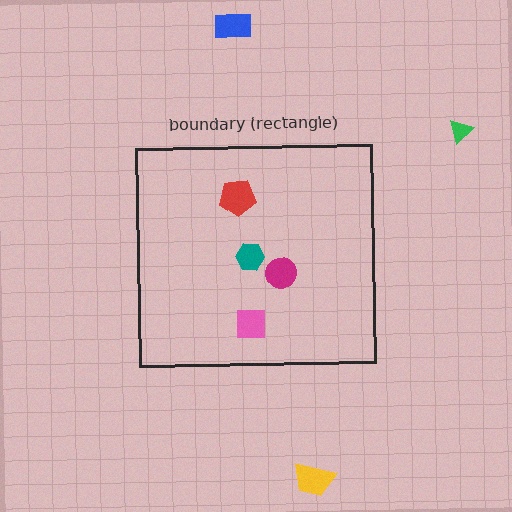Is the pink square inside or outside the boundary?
Inside.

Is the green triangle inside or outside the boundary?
Outside.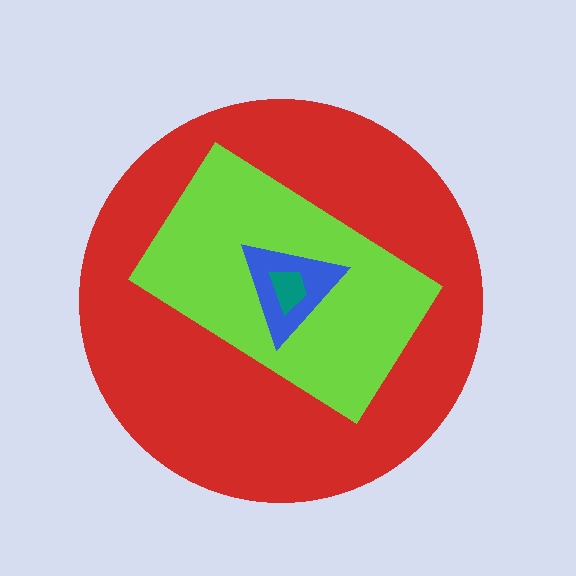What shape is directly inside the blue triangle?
The teal trapezoid.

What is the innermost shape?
The teal trapezoid.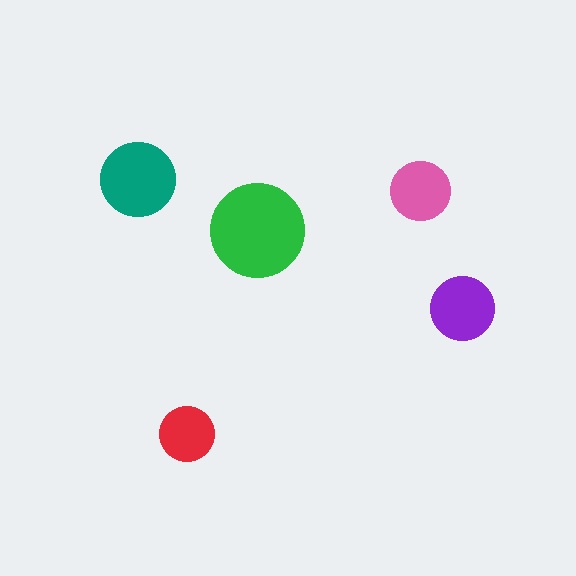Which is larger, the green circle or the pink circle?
The green one.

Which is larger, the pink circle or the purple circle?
The purple one.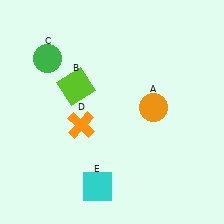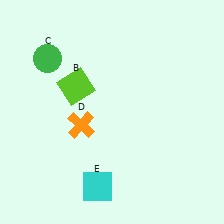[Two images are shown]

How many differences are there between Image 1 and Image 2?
There is 1 difference between the two images.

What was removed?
The orange circle (A) was removed in Image 2.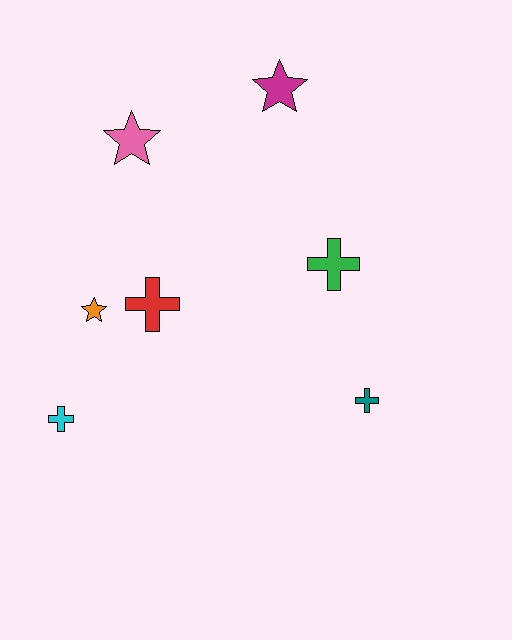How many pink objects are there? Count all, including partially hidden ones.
There is 1 pink object.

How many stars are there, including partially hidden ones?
There are 3 stars.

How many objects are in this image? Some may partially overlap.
There are 7 objects.